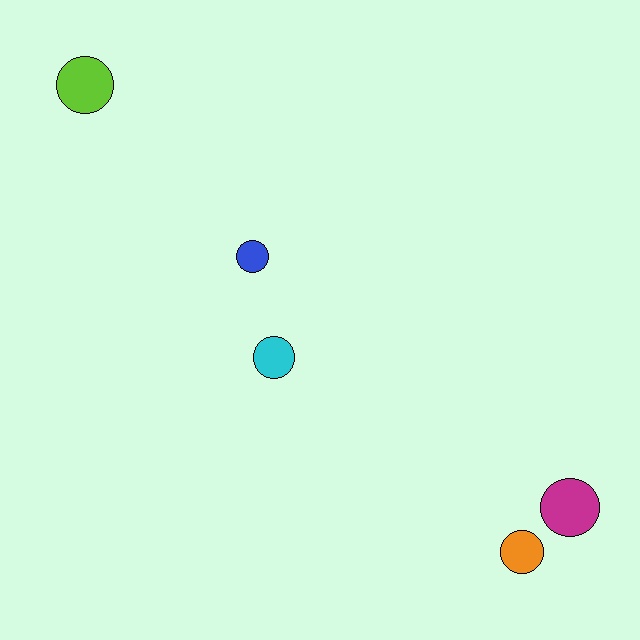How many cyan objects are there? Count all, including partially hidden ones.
There is 1 cyan object.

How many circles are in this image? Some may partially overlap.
There are 5 circles.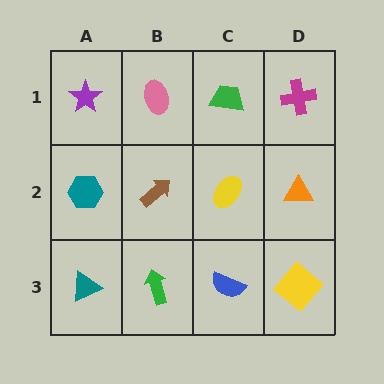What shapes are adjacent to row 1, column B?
A brown arrow (row 2, column B), a purple star (row 1, column A), a green trapezoid (row 1, column C).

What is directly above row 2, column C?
A green trapezoid.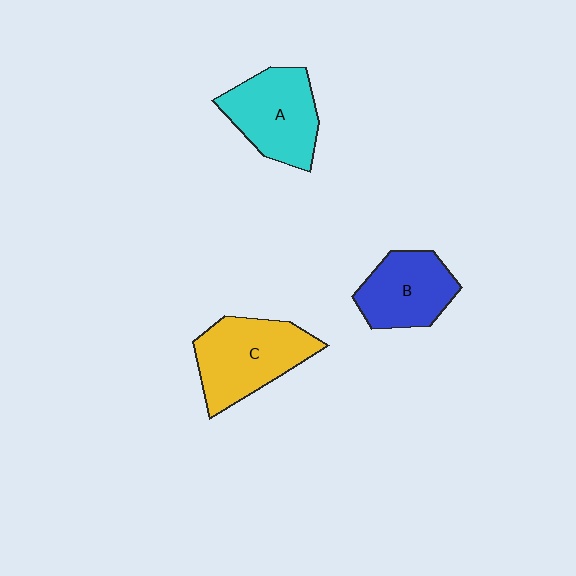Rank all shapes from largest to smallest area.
From largest to smallest: C (yellow), A (cyan), B (blue).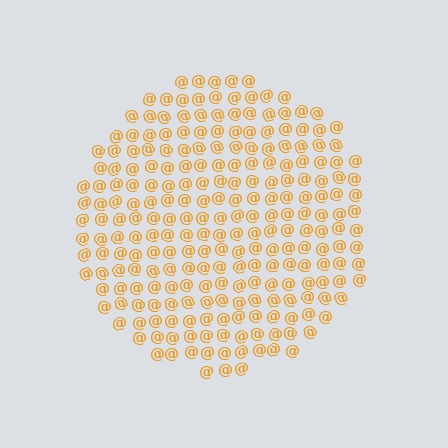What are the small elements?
The small elements are at signs.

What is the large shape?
The large shape is a circle.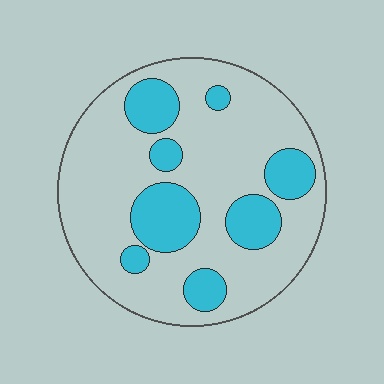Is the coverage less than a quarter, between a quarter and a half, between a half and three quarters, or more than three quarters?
Between a quarter and a half.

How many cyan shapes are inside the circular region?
8.